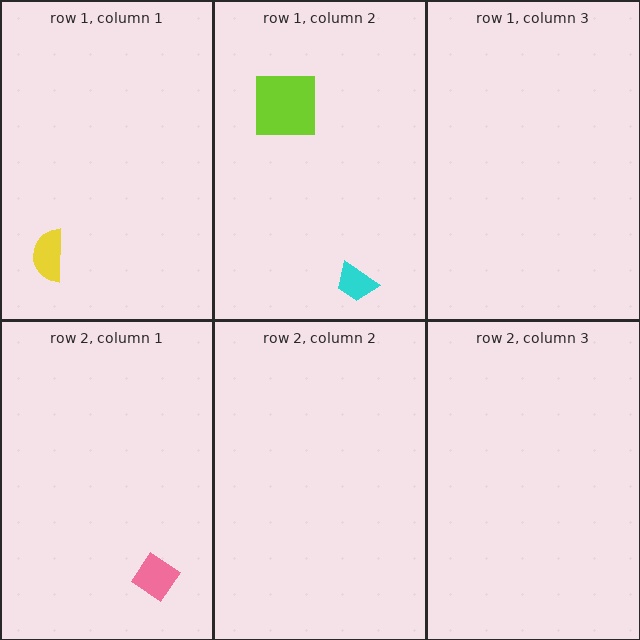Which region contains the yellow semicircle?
The row 1, column 1 region.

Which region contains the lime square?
The row 1, column 2 region.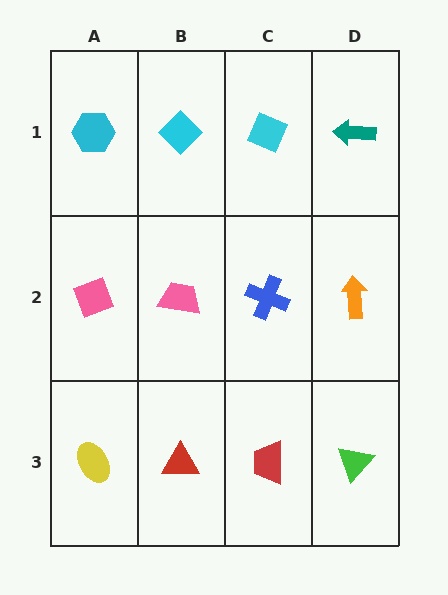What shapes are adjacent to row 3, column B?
A pink trapezoid (row 2, column B), a yellow ellipse (row 3, column A), a red trapezoid (row 3, column C).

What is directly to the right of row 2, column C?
An orange arrow.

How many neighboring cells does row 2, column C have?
4.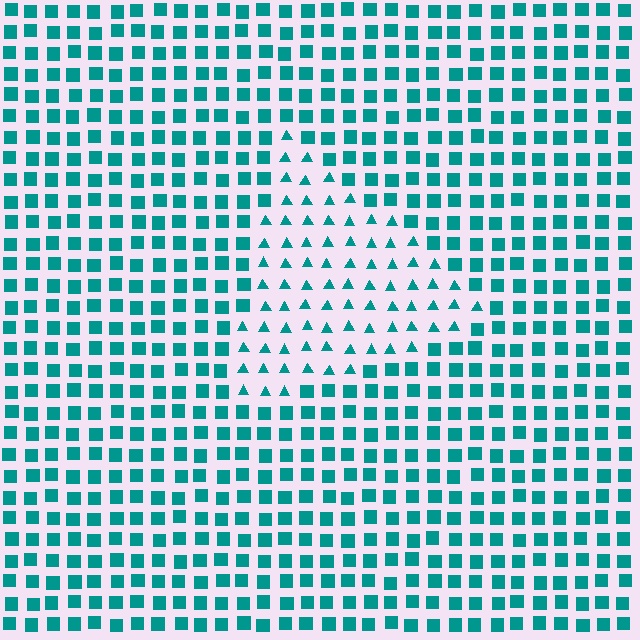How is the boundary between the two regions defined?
The boundary is defined by a change in element shape: triangles inside vs. squares outside. All elements share the same color and spacing.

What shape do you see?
I see a triangle.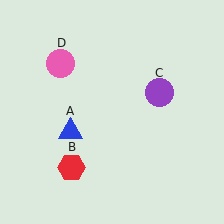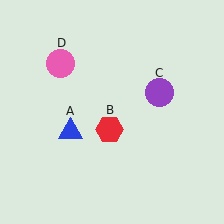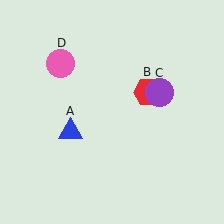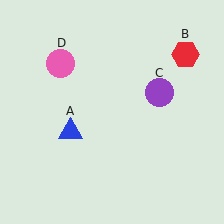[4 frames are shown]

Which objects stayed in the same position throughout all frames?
Blue triangle (object A) and purple circle (object C) and pink circle (object D) remained stationary.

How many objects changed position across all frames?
1 object changed position: red hexagon (object B).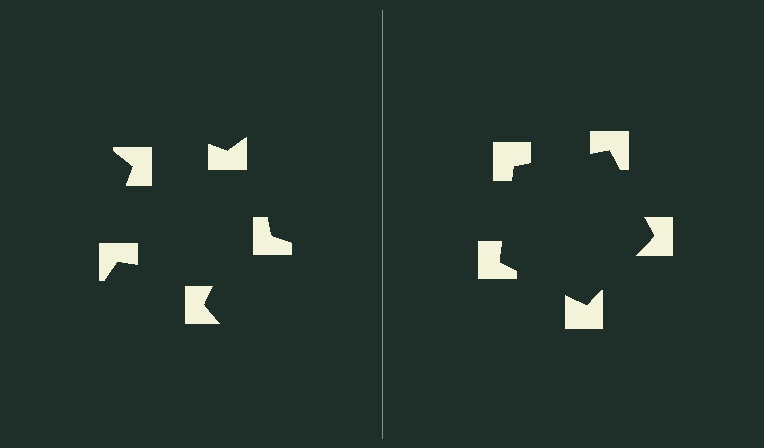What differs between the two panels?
The notched squares are positioned identically on both sides; only the wedge orientations differ. On the right they align to a pentagon; on the left they are misaligned.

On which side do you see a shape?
An illusory pentagon appears on the right side. On the left side the wedge cuts are rotated, so no coherent shape forms.